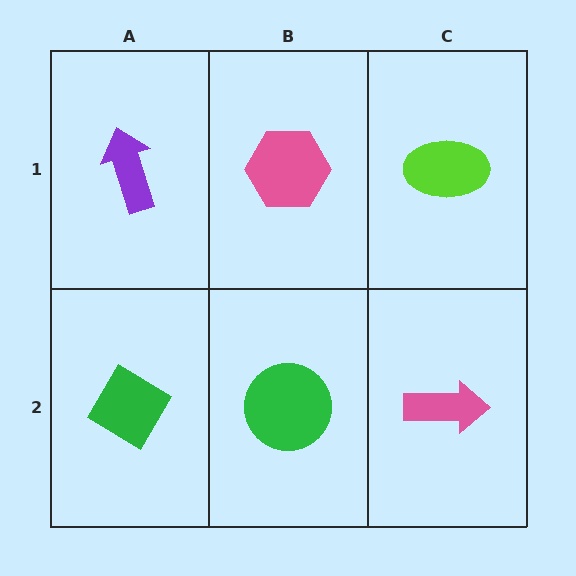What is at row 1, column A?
A purple arrow.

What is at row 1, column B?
A pink hexagon.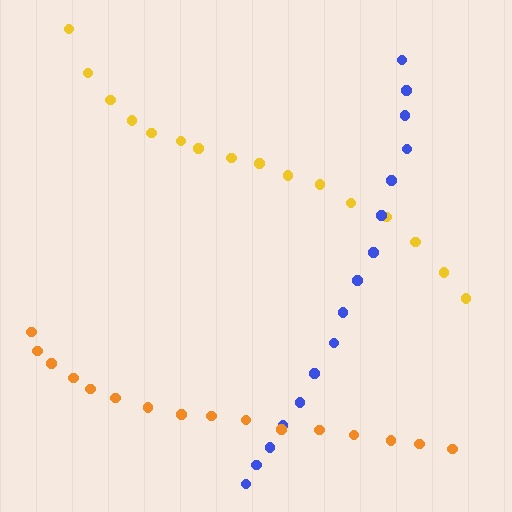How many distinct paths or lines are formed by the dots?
There are 3 distinct paths.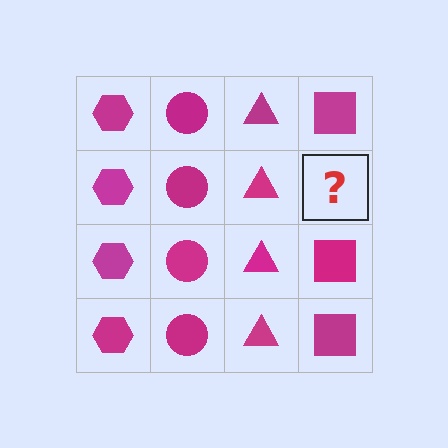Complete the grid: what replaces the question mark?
The question mark should be replaced with a magenta square.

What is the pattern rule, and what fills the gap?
The rule is that each column has a consistent shape. The gap should be filled with a magenta square.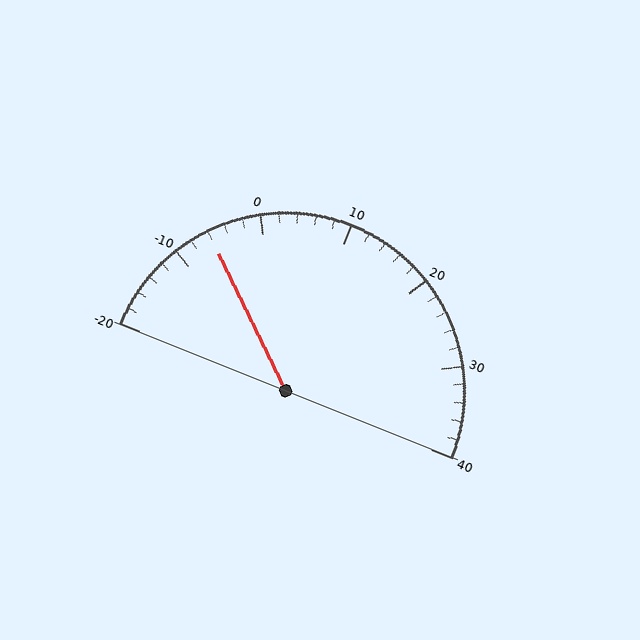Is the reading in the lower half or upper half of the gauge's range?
The reading is in the lower half of the range (-20 to 40).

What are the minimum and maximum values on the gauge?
The gauge ranges from -20 to 40.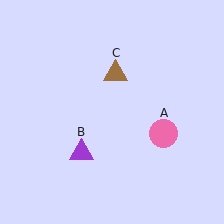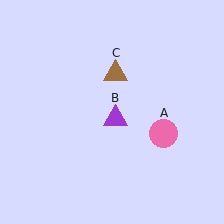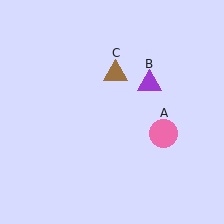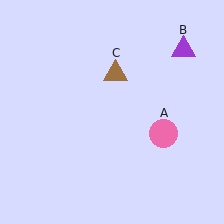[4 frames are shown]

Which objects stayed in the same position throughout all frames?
Pink circle (object A) and brown triangle (object C) remained stationary.